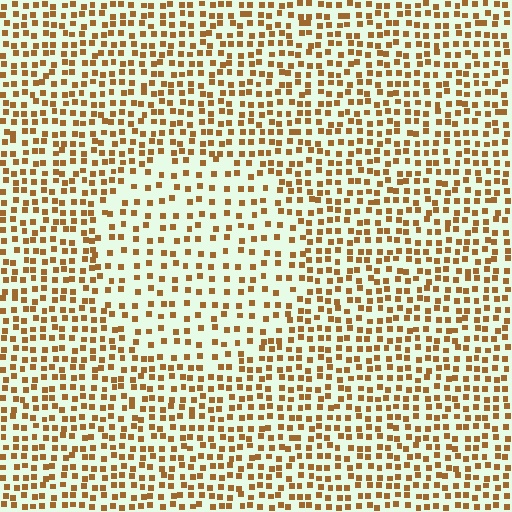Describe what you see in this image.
The image contains small brown elements arranged at two different densities. A circle-shaped region is visible where the elements are less densely packed than the surrounding area.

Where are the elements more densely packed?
The elements are more densely packed outside the circle boundary.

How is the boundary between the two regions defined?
The boundary is defined by a change in element density (approximately 1.7x ratio). All elements are the same color, size, and shape.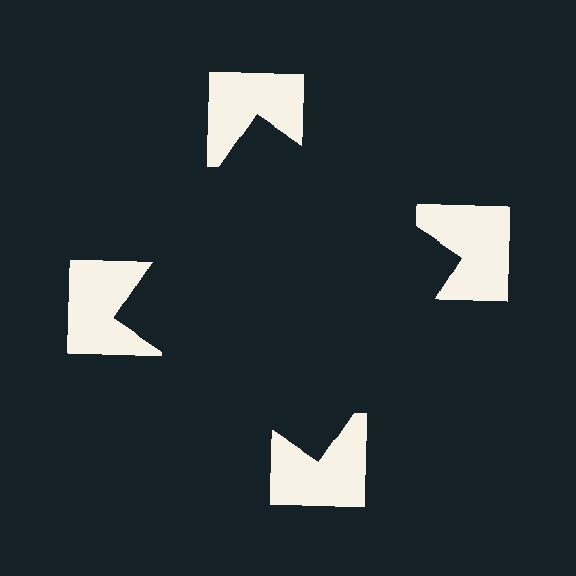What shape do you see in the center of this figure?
An illusory square — its edges are inferred from the aligned wedge cuts in the notched squares, not physically drawn.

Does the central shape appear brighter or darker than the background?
It typically appears slightly darker than the background, even though no actual brightness change is drawn.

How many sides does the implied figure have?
4 sides.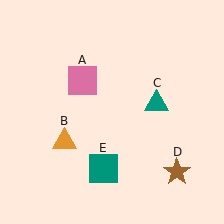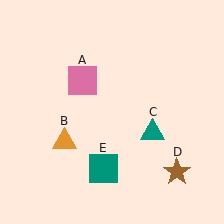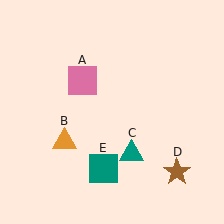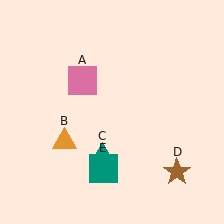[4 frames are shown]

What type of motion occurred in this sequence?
The teal triangle (object C) rotated clockwise around the center of the scene.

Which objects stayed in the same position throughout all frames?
Pink square (object A) and orange triangle (object B) and brown star (object D) and teal square (object E) remained stationary.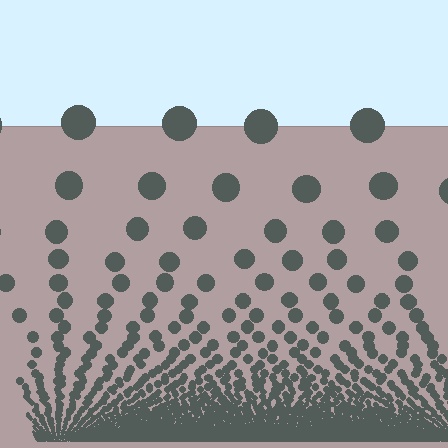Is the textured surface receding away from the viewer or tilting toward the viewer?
The surface appears to tilt toward the viewer. Texture elements get larger and sparser toward the top.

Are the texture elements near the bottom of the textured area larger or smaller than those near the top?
Smaller. The gradient is inverted — elements near the bottom are smaller and denser.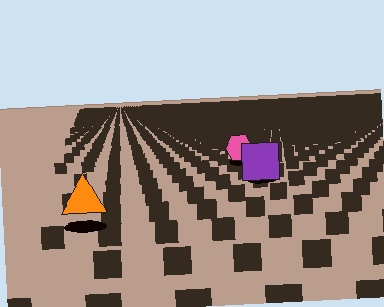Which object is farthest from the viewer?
The pink hexagon is farthest from the viewer. It appears smaller and the ground texture around it is denser.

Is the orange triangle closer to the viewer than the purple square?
Yes. The orange triangle is closer — you can tell from the texture gradient: the ground texture is coarser near it.